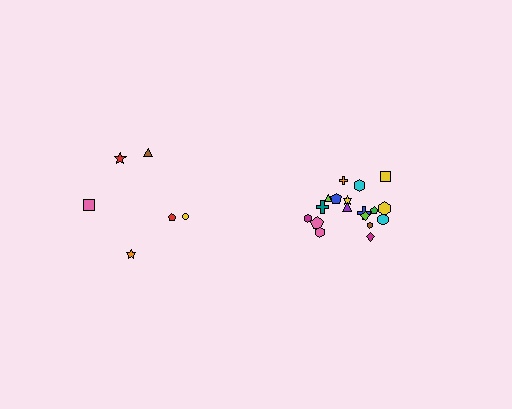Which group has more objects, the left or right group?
The right group.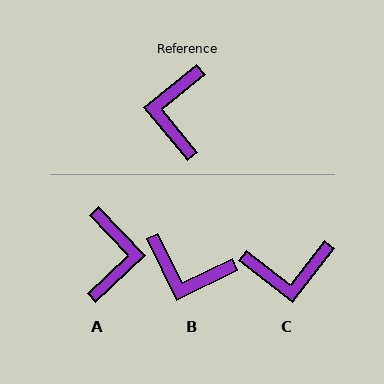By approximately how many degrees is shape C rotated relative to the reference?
Approximately 103 degrees counter-clockwise.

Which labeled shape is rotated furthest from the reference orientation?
A, about 176 degrees away.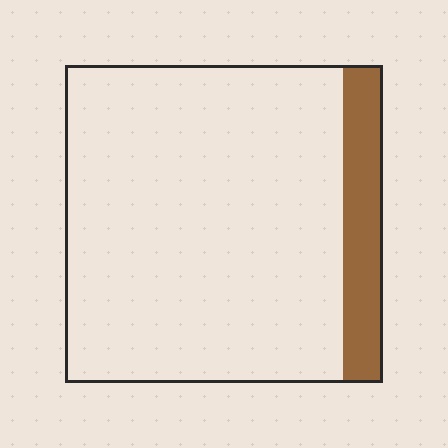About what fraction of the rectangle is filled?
About one eighth (1/8).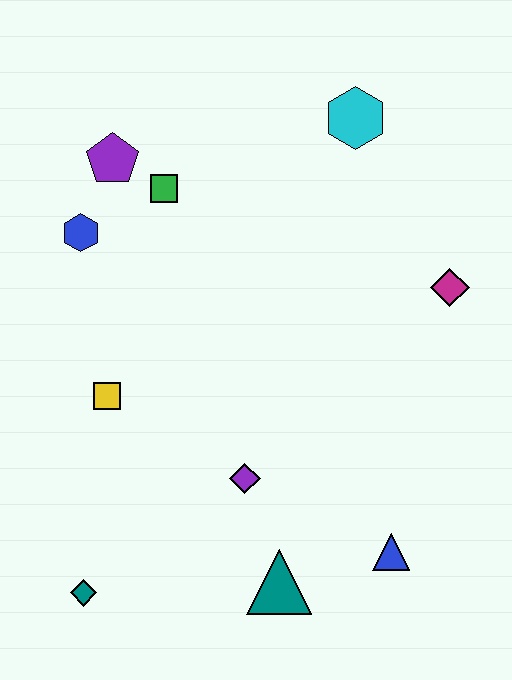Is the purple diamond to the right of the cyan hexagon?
No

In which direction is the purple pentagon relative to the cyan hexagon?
The purple pentagon is to the left of the cyan hexagon.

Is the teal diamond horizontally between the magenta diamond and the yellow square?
No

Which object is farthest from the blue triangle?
The purple pentagon is farthest from the blue triangle.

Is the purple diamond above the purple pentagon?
No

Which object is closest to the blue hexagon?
The purple pentagon is closest to the blue hexagon.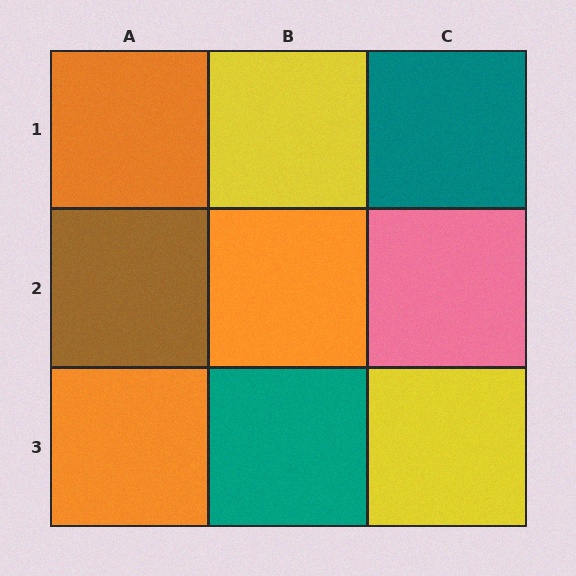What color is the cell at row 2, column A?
Brown.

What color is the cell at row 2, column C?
Pink.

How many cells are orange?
3 cells are orange.